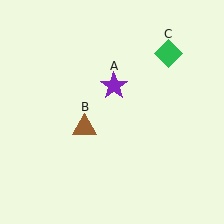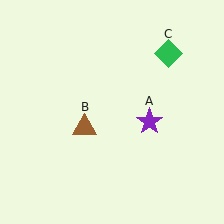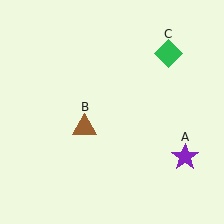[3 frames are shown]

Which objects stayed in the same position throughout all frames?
Brown triangle (object B) and green diamond (object C) remained stationary.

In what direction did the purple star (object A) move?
The purple star (object A) moved down and to the right.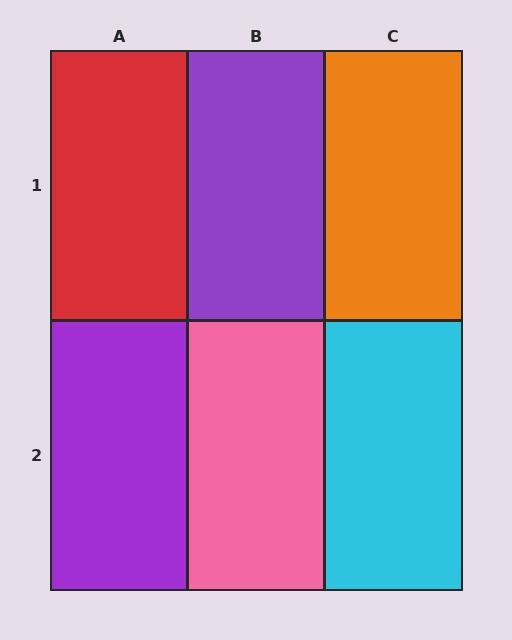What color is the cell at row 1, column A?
Red.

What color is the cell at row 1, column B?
Purple.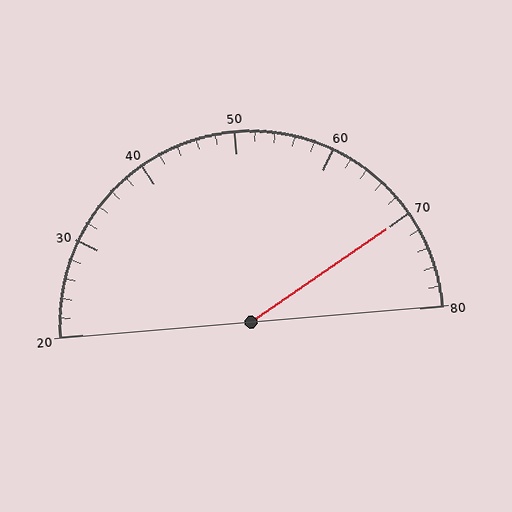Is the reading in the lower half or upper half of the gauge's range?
The reading is in the upper half of the range (20 to 80).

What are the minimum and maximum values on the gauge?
The gauge ranges from 20 to 80.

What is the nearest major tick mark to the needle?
The nearest major tick mark is 70.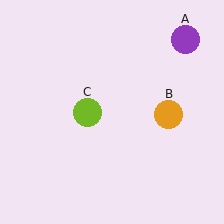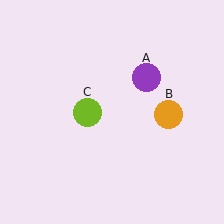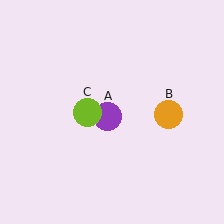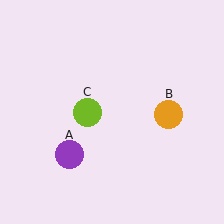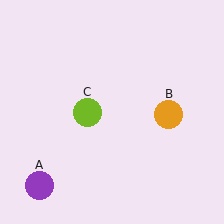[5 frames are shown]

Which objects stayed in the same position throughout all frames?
Orange circle (object B) and lime circle (object C) remained stationary.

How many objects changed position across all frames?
1 object changed position: purple circle (object A).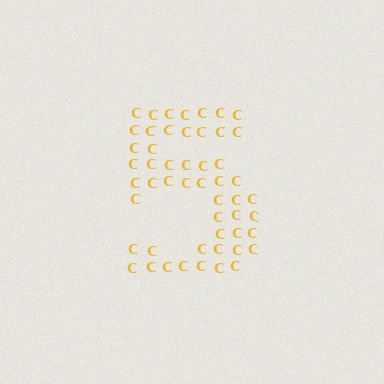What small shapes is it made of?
It is made of small letter C's.